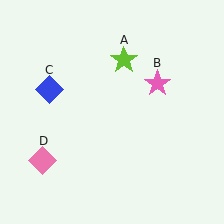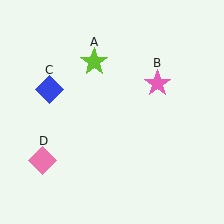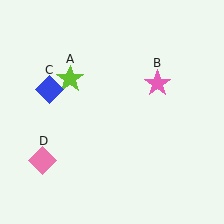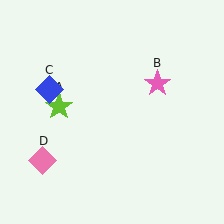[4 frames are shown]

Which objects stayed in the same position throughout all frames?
Pink star (object B) and blue diamond (object C) and pink diamond (object D) remained stationary.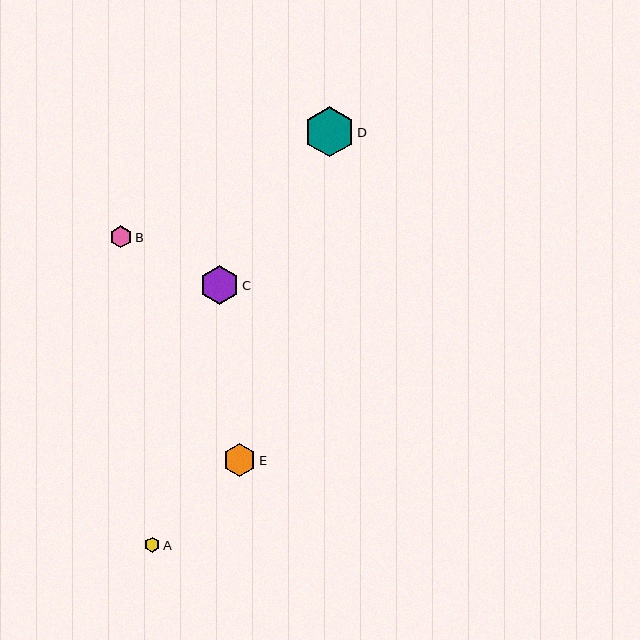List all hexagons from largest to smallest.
From largest to smallest: D, C, E, B, A.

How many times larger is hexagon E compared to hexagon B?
Hexagon E is approximately 1.5 times the size of hexagon B.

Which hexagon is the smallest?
Hexagon A is the smallest with a size of approximately 15 pixels.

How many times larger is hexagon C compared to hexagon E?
Hexagon C is approximately 1.2 times the size of hexagon E.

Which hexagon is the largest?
Hexagon D is the largest with a size of approximately 50 pixels.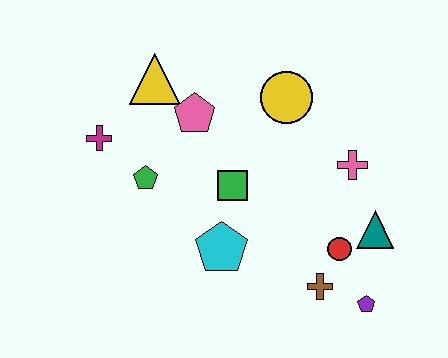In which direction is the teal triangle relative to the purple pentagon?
The teal triangle is above the purple pentagon.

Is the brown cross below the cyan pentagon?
Yes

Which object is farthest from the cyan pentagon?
The yellow triangle is farthest from the cyan pentagon.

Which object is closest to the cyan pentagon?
The green square is closest to the cyan pentagon.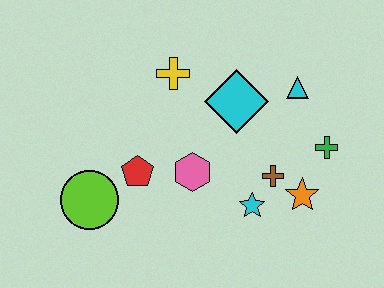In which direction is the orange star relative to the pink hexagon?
The orange star is to the right of the pink hexagon.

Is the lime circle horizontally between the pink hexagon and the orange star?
No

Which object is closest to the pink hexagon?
The red pentagon is closest to the pink hexagon.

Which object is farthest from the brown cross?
The lime circle is farthest from the brown cross.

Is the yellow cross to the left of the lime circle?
No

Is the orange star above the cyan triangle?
No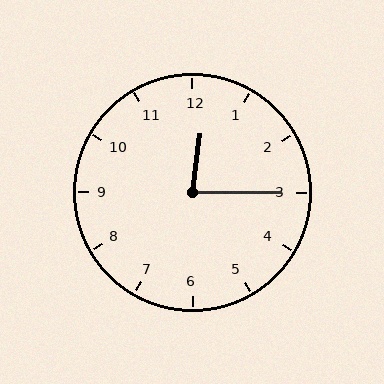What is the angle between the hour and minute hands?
Approximately 82 degrees.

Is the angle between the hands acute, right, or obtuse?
It is acute.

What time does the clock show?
12:15.